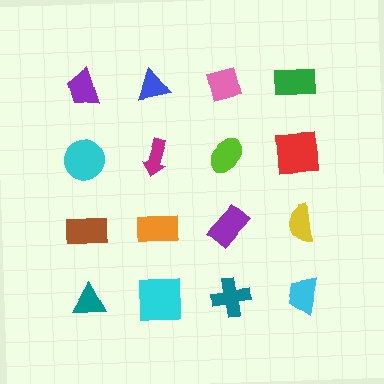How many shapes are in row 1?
4 shapes.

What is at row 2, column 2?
A magenta arrow.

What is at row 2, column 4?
A red square.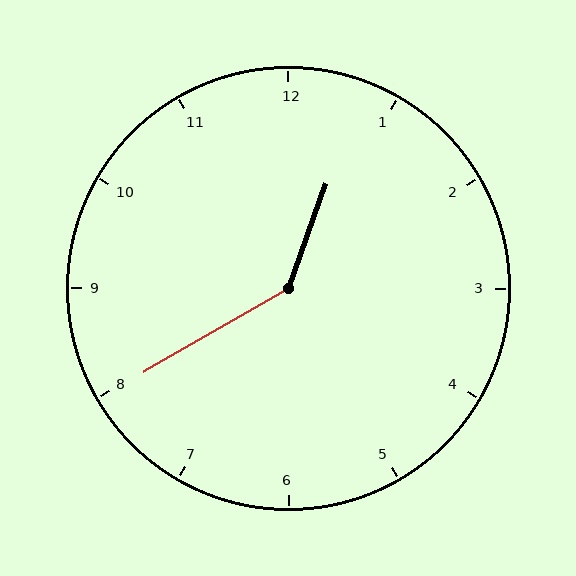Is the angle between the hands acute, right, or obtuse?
It is obtuse.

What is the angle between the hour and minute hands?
Approximately 140 degrees.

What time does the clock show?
12:40.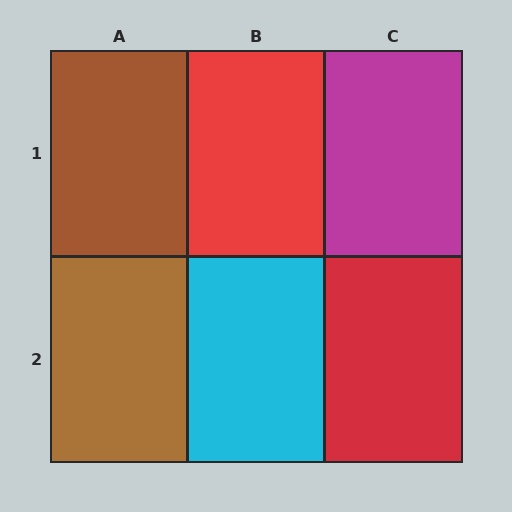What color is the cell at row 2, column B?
Cyan.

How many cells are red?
2 cells are red.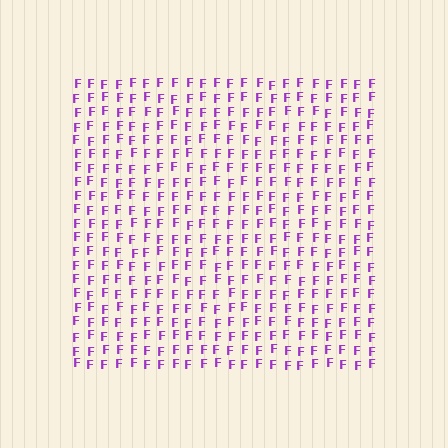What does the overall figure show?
The overall figure shows a square.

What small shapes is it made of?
It is made of small letter F's.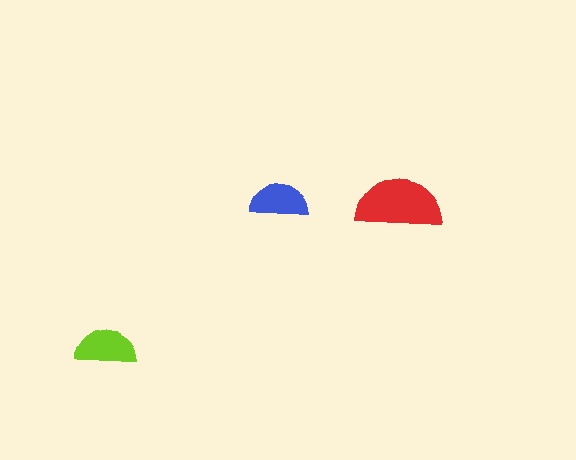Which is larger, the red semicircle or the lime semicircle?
The red one.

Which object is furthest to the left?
The lime semicircle is leftmost.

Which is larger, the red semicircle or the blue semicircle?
The red one.